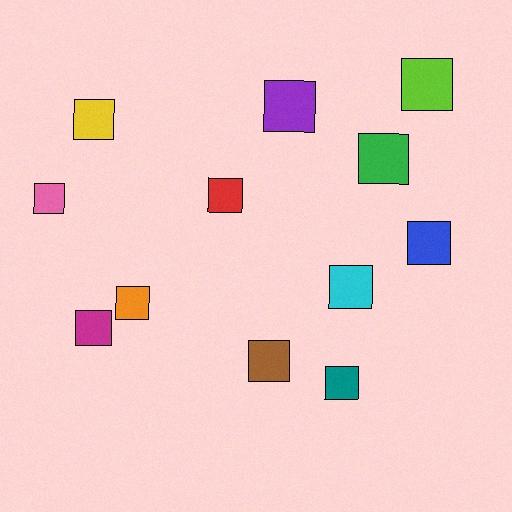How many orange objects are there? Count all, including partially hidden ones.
There is 1 orange object.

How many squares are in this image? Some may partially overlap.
There are 12 squares.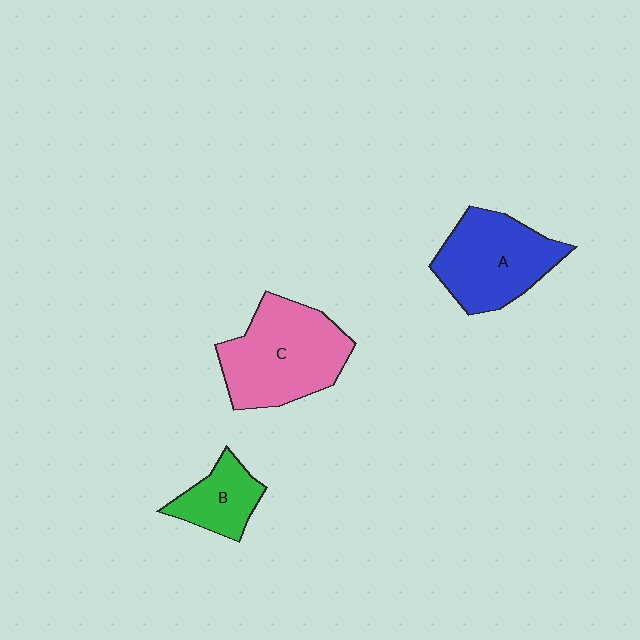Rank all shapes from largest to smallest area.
From largest to smallest: C (pink), A (blue), B (green).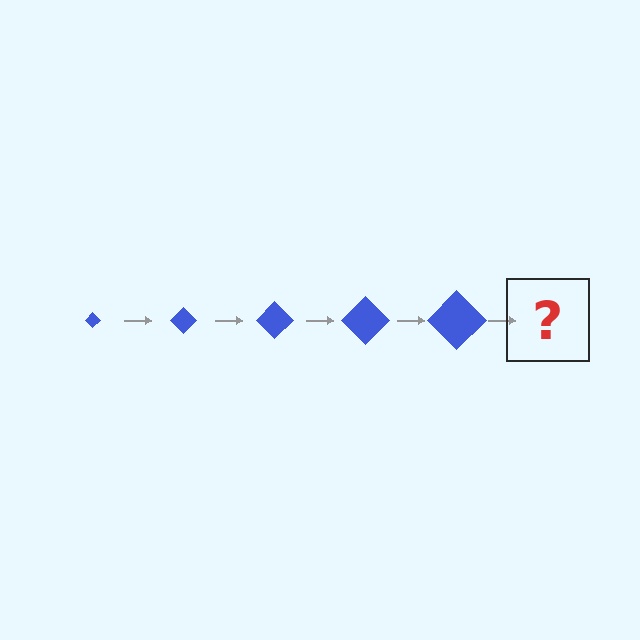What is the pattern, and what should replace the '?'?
The pattern is that the diamond gets progressively larger each step. The '?' should be a blue diamond, larger than the previous one.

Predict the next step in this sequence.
The next step is a blue diamond, larger than the previous one.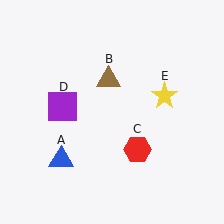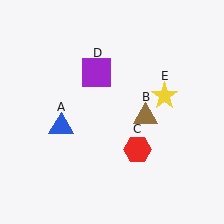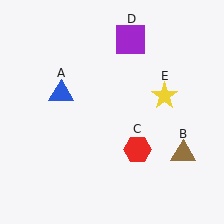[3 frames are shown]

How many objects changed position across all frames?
3 objects changed position: blue triangle (object A), brown triangle (object B), purple square (object D).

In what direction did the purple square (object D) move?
The purple square (object D) moved up and to the right.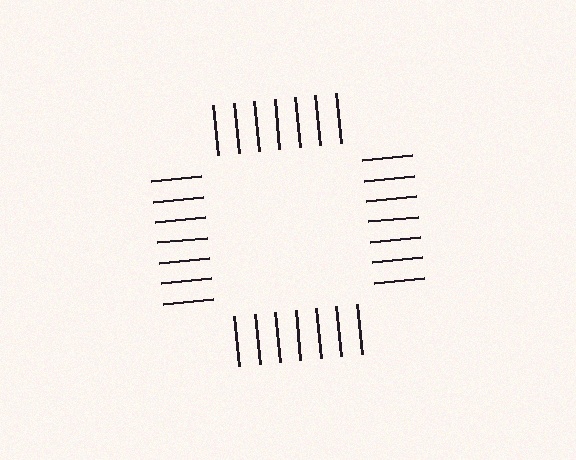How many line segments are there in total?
28 — 7 along each of the 4 edges.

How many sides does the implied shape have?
4 sides — the line-ends trace a square.